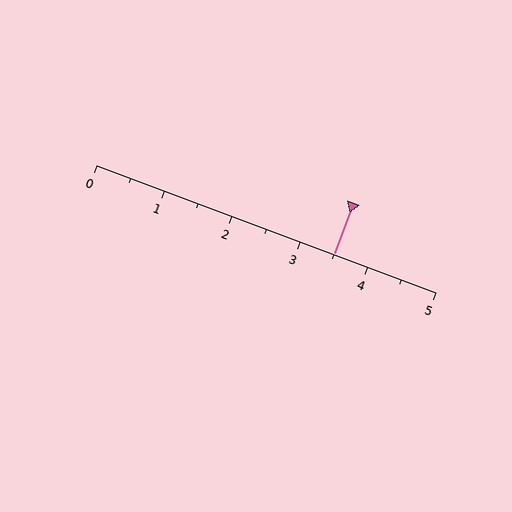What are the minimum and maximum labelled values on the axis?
The axis runs from 0 to 5.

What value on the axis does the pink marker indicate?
The marker indicates approximately 3.5.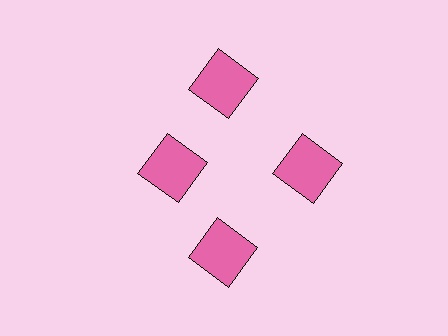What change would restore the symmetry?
The symmetry would be restored by moving it outward, back onto the ring so that all 4 squares sit at equal angles and equal distance from the center.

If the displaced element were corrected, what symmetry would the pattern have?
It would have 4-fold rotational symmetry — the pattern would map onto itself every 90 degrees.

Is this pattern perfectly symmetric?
No. The 4 pink squares are arranged in a ring, but one element near the 9 o'clock position is pulled inward toward the center, breaking the 4-fold rotational symmetry.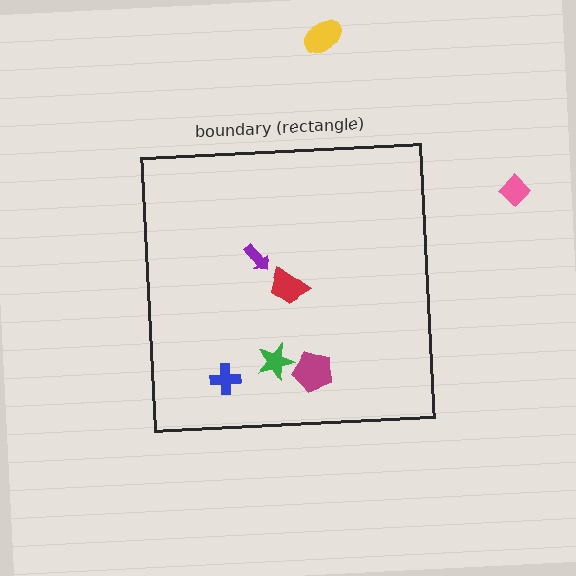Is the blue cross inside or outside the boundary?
Inside.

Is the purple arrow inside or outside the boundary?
Inside.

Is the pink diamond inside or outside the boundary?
Outside.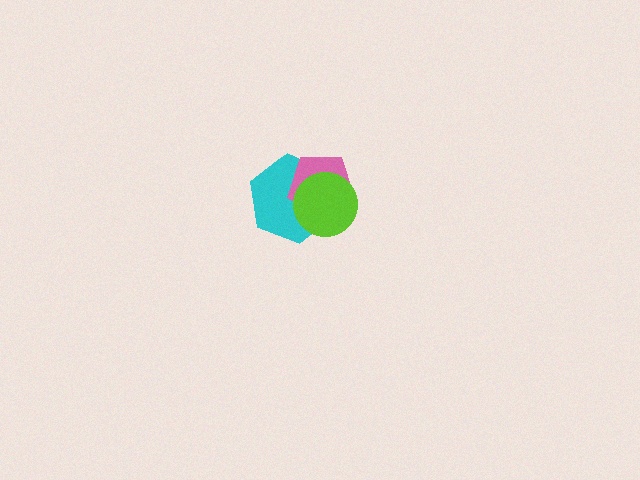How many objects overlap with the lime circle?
2 objects overlap with the lime circle.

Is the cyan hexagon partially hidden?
Yes, it is partially covered by another shape.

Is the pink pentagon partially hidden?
Yes, it is partially covered by another shape.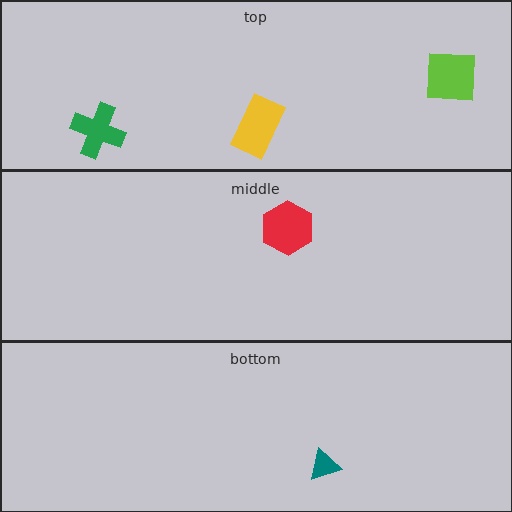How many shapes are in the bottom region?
1.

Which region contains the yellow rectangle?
The top region.